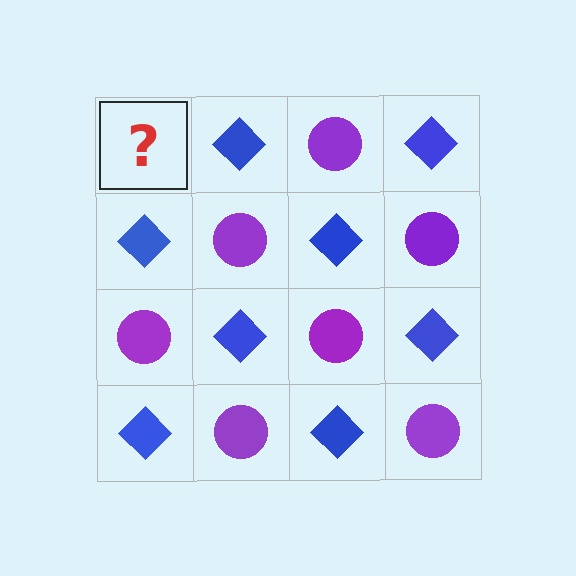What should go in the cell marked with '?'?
The missing cell should contain a purple circle.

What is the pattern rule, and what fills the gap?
The rule is that it alternates purple circle and blue diamond in a checkerboard pattern. The gap should be filled with a purple circle.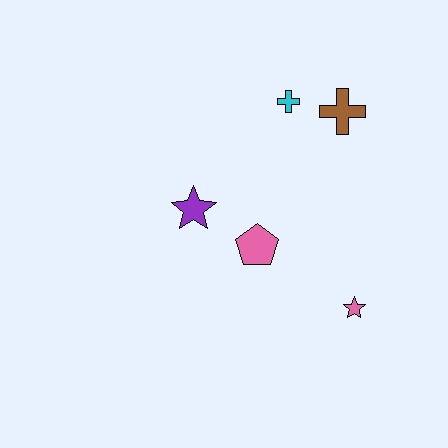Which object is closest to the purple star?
The pink pentagon is closest to the purple star.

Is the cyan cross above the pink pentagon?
Yes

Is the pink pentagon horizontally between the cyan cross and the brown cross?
No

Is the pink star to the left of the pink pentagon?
No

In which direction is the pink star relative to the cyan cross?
The pink star is below the cyan cross.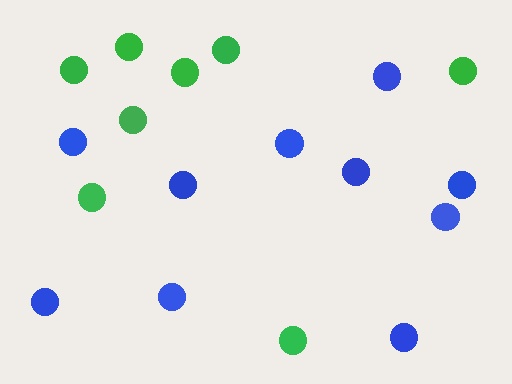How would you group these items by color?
There are 2 groups: one group of green circles (8) and one group of blue circles (10).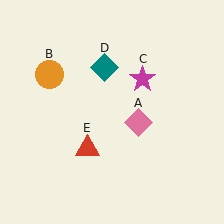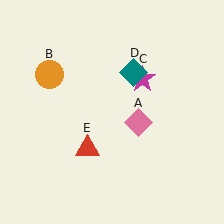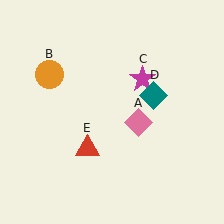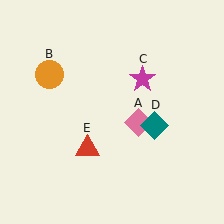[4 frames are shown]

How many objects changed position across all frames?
1 object changed position: teal diamond (object D).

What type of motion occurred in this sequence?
The teal diamond (object D) rotated clockwise around the center of the scene.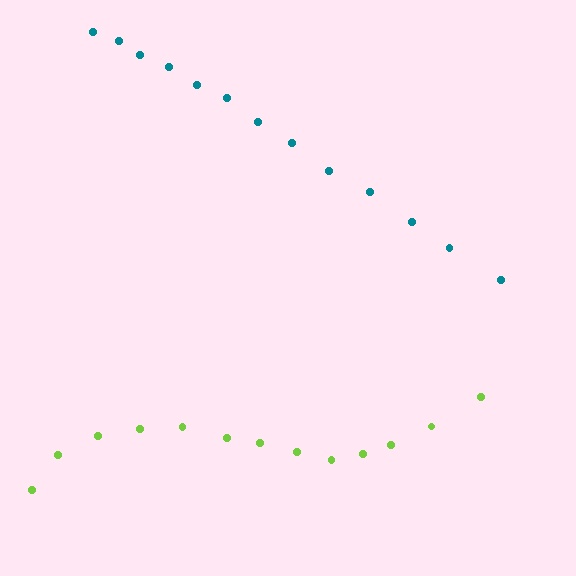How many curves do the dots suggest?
There are 2 distinct paths.